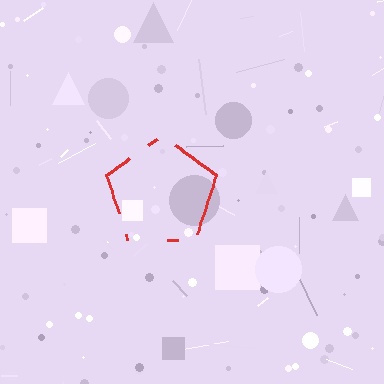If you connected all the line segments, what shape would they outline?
They would outline a pentagon.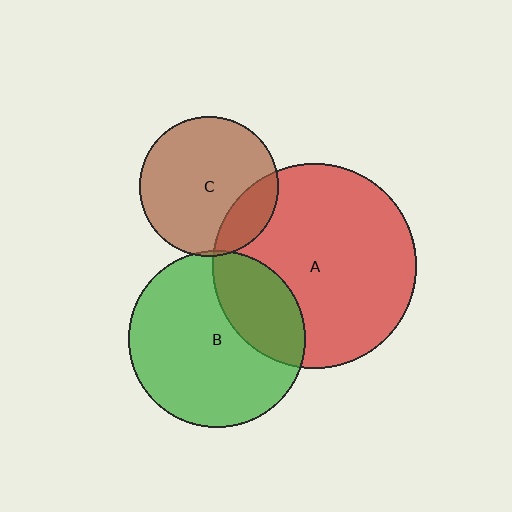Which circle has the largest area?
Circle A (red).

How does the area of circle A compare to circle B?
Approximately 1.3 times.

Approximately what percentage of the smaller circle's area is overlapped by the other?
Approximately 30%.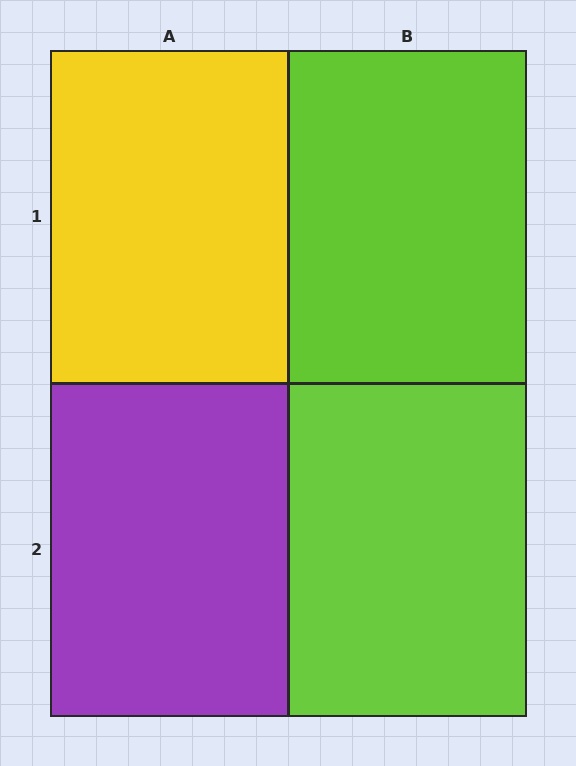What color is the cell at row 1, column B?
Lime.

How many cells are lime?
2 cells are lime.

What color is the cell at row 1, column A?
Yellow.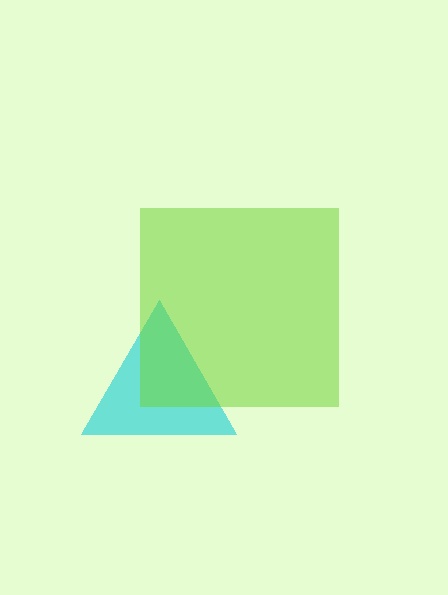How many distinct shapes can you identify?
There are 2 distinct shapes: a cyan triangle, a lime square.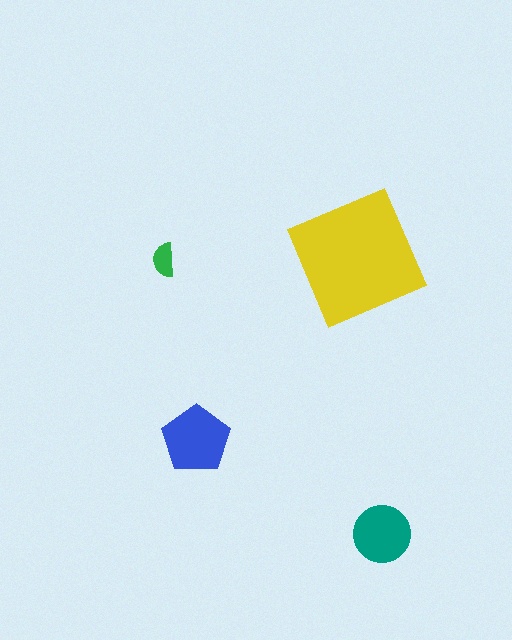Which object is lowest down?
The teal circle is bottommost.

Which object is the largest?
The yellow square.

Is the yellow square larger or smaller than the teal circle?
Larger.